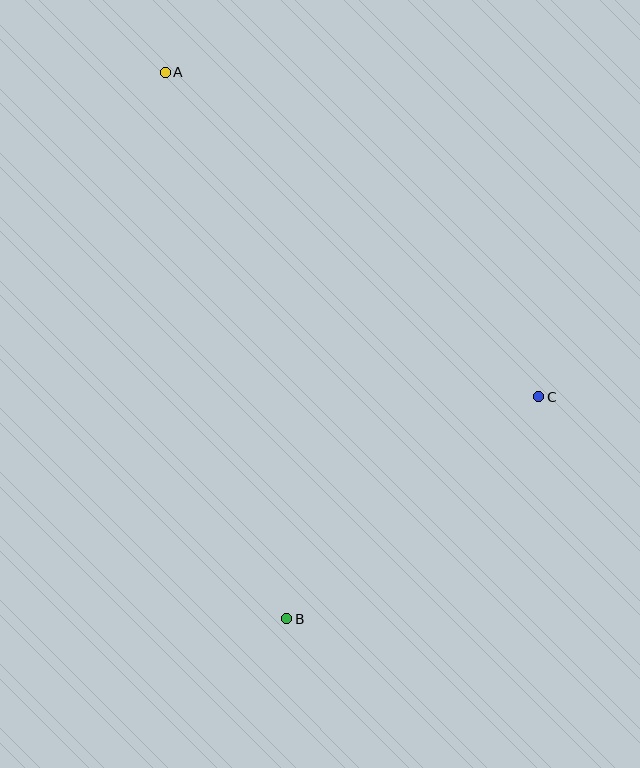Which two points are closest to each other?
Points B and C are closest to each other.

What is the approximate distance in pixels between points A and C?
The distance between A and C is approximately 495 pixels.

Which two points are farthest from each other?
Points A and B are farthest from each other.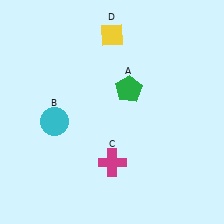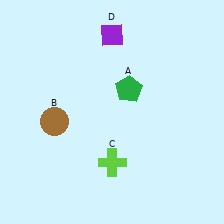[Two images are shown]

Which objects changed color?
B changed from cyan to brown. C changed from magenta to lime. D changed from yellow to purple.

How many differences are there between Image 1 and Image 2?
There are 3 differences between the two images.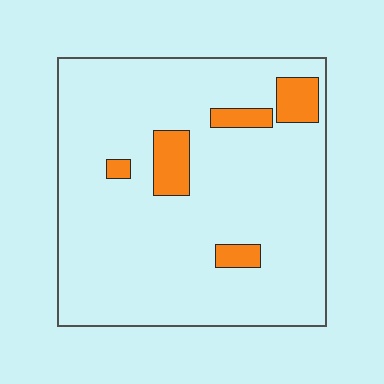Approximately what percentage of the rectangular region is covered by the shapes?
Approximately 10%.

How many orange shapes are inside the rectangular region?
5.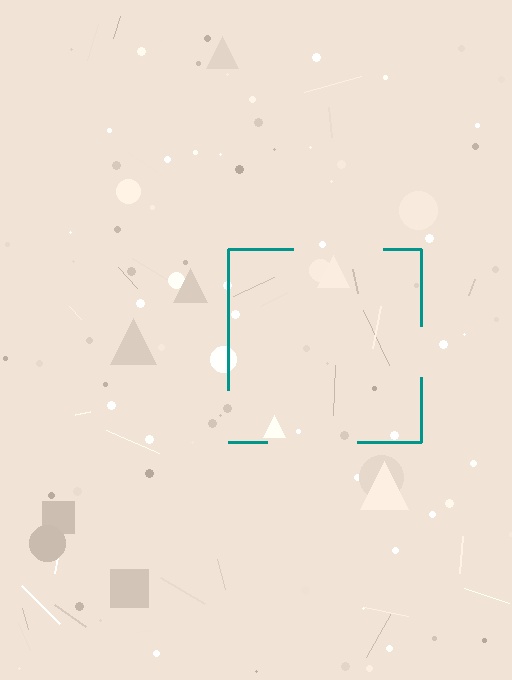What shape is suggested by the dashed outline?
The dashed outline suggests a square.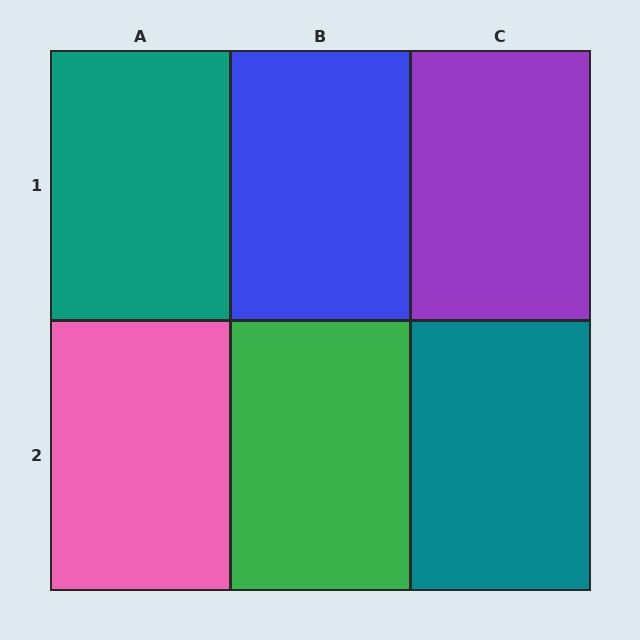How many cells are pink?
1 cell is pink.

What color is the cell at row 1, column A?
Teal.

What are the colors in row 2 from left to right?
Pink, green, teal.